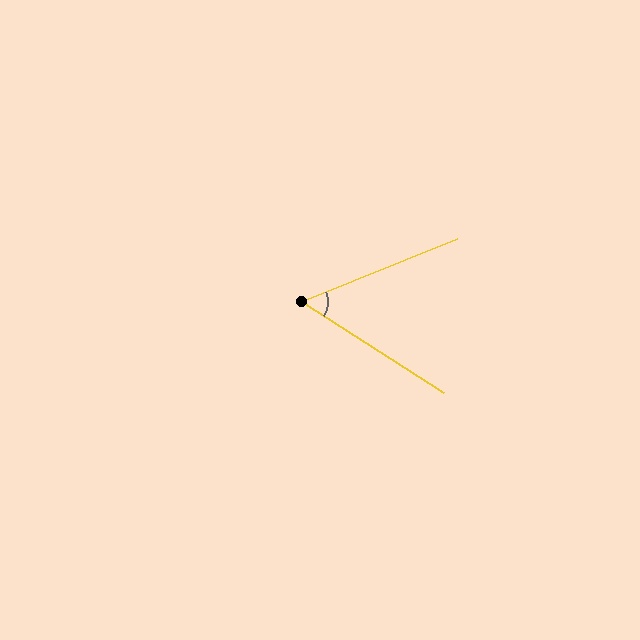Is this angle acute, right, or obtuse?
It is acute.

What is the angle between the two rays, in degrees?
Approximately 54 degrees.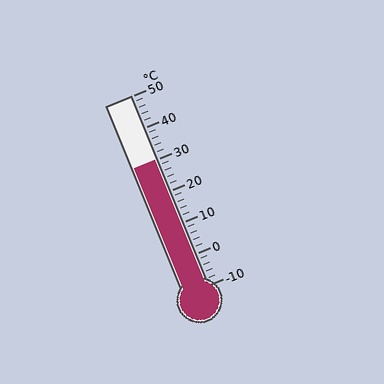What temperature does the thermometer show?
The thermometer shows approximately 30°C.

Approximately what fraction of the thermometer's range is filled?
The thermometer is filled to approximately 65% of its range.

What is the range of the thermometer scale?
The thermometer scale ranges from -10°C to 50°C.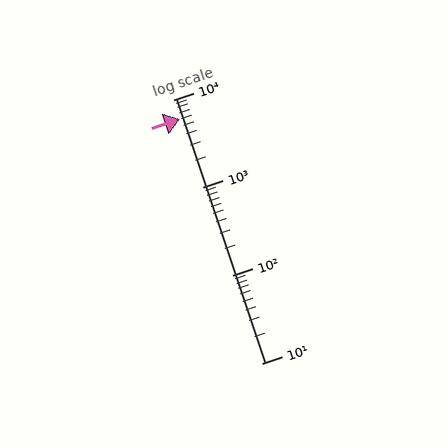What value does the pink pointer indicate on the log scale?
The pointer indicates approximately 6000.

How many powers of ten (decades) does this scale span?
The scale spans 3 decades, from 10 to 10000.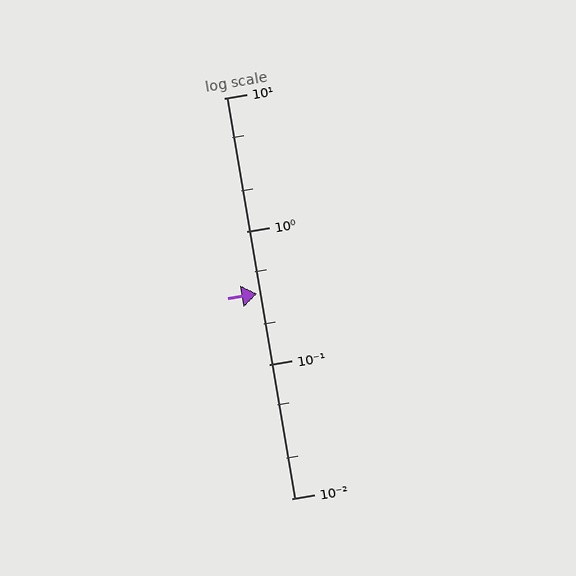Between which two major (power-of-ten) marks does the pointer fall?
The pointer is between 0.1 and 1.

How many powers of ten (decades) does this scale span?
The scale spans 3 decades, from 0.01 to 10.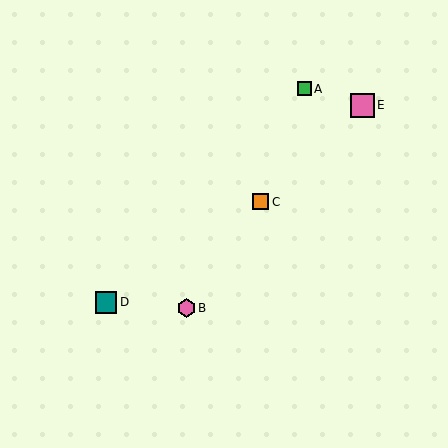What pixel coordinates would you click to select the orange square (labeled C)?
Click at (261, 202) to select the orange square C.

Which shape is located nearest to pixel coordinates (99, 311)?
The teal square (labeled D) at (106, 302) is nearest to that location.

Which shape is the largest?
The pink square (labeled E) is the largest.